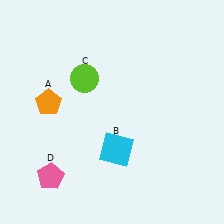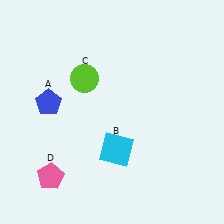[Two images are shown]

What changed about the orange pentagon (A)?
In Image 1, A is orange. In Image 2, it changed to blue.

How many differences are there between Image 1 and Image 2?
There is 1 difference between the two images.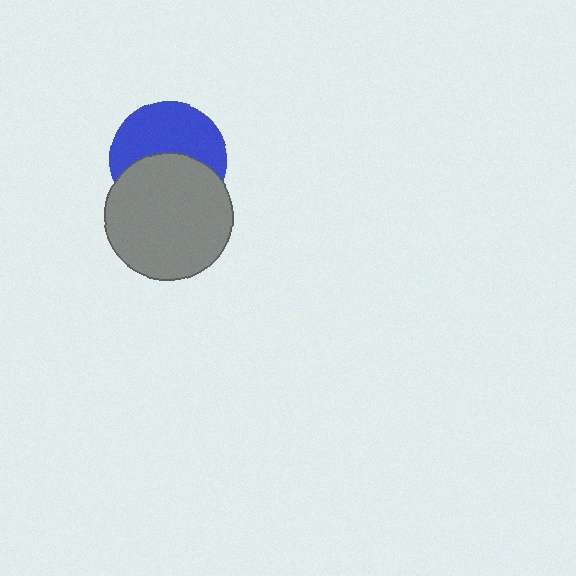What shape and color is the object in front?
The object in front is a gray circle.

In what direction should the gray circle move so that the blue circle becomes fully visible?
The gray circle should move down. That is the shortest direction to clear the overlap and leave the blue circle fully visible.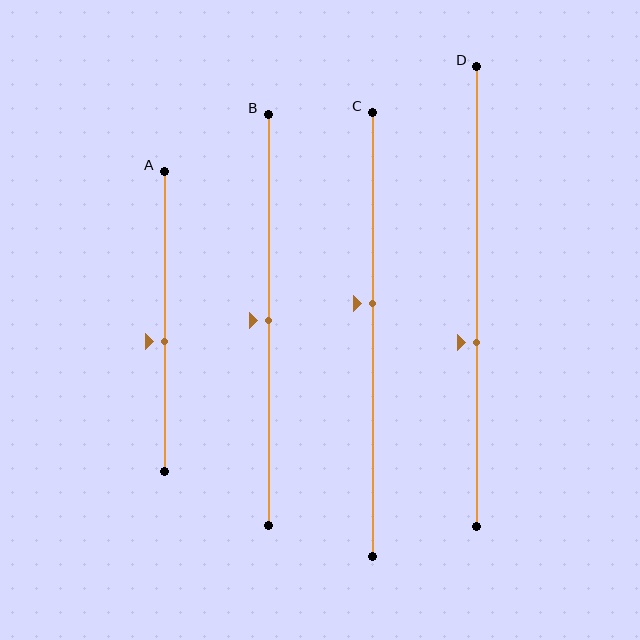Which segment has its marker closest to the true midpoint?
Segment B has its marker closest to the true midpoint.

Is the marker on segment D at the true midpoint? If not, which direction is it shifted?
No, the marker on segment D is shifted downward by about 10% of the segment length.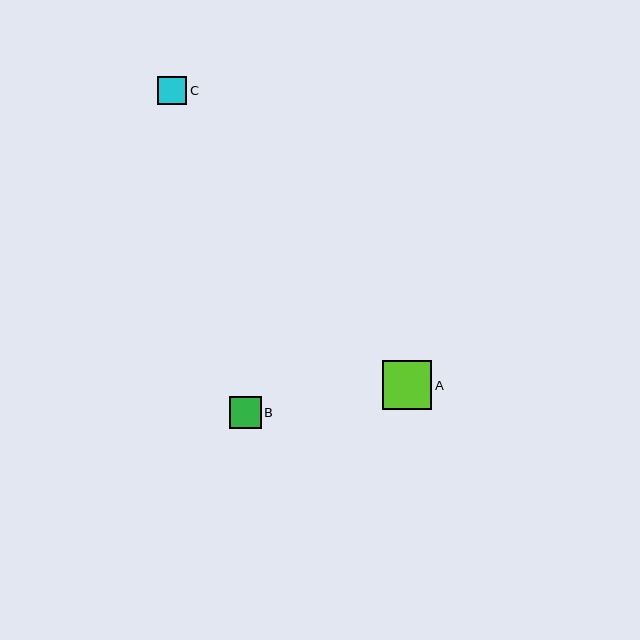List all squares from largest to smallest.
From largest to smallest: A, B, C.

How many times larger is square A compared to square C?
Square A is approximately 1.7 times the size of square C.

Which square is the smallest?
Square C is the smallest with a size of approximately 29 pixels.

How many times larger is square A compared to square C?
Square A is approximately 1.7 times the size of square C.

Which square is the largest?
Square A is the largest with a size of approximately 49 pixels.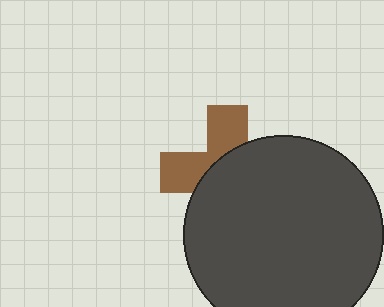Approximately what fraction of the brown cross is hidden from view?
Roughly 60% of the brown cross is hidden behind the dark gray circle.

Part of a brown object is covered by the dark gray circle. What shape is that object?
It is a cross.